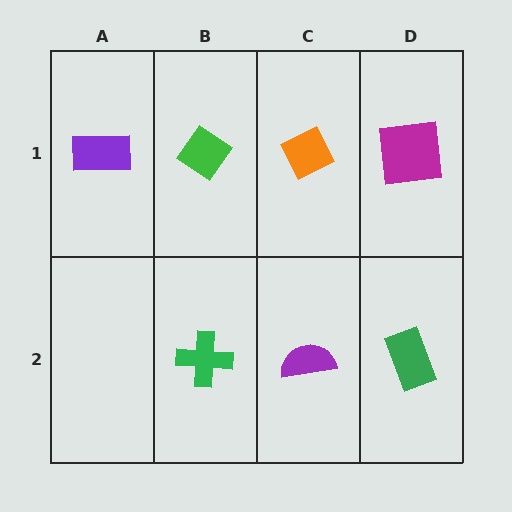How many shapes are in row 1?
4 shapes.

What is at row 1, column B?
A green diamond.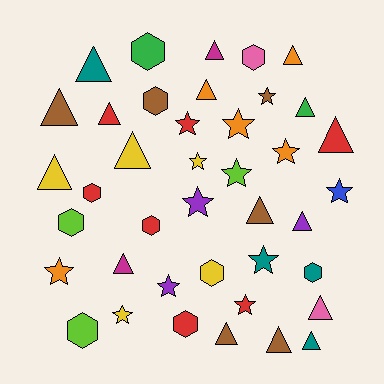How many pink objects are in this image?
There are 2 pink objects.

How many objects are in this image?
There are 40 objects.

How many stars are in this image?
There are 13 stars.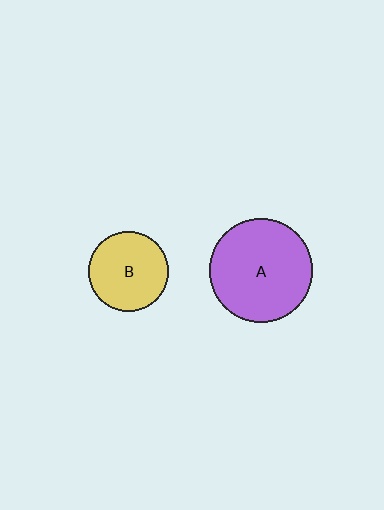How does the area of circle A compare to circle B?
Approximately 1.7 times.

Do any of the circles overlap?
No, none of the circles overlap.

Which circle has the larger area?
Circle A (purple).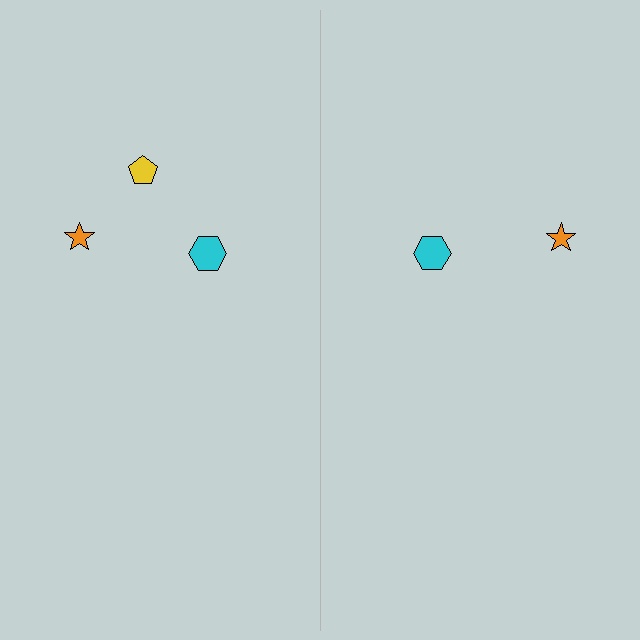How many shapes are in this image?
There are 5 shapes in this image.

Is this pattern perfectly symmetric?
No, the pattern is not perfectly symmetric. A yellow pentagon is missing from the right side.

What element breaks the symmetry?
A yellow pentagon is missing from the right side.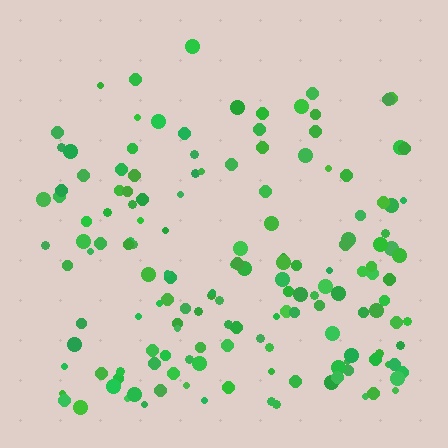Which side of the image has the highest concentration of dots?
The bottom.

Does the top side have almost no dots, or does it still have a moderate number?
Still a moderate number, just noticeably fewer than the bottom.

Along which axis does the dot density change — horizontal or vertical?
Vertical.